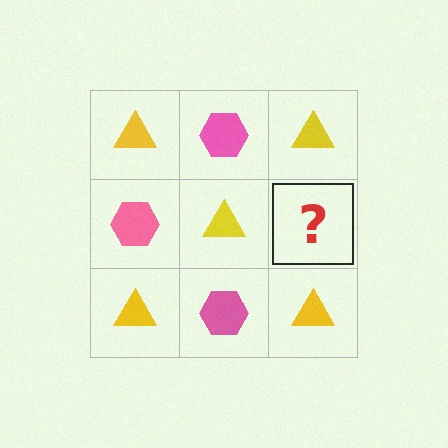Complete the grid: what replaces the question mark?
The question mark should be replaced with a pink hexagon.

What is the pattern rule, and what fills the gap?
The rule is that it alternates yellow triangle and pink hexagon in a checkerboard pattern. The gap should be filled with a pink hexagon.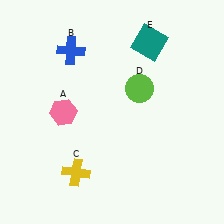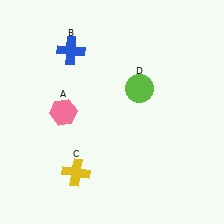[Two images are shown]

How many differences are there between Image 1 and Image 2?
There is 1 difference between the two images.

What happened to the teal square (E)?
The teal square (E) was removed in Image 2. It was in the top-right area of Image 1.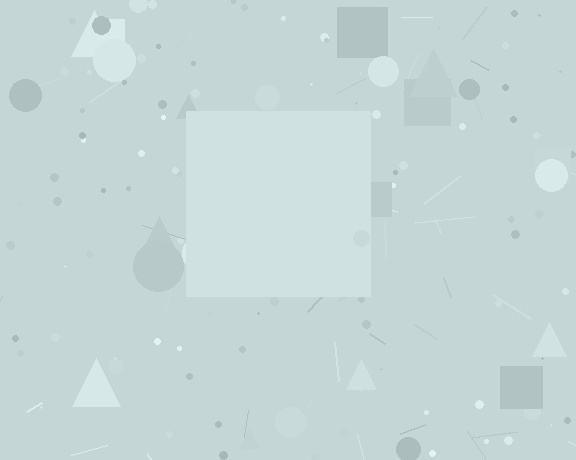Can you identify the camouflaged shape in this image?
The camouflaged shape is a square.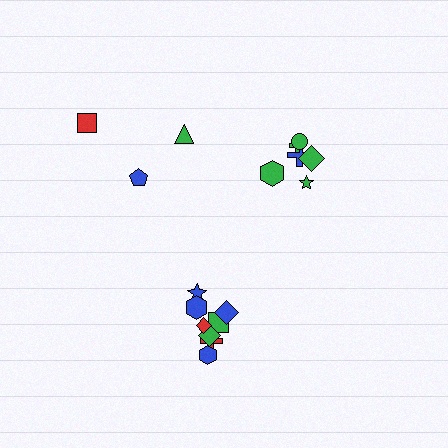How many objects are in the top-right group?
There are 6 objects.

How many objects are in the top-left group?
There are 3 objects.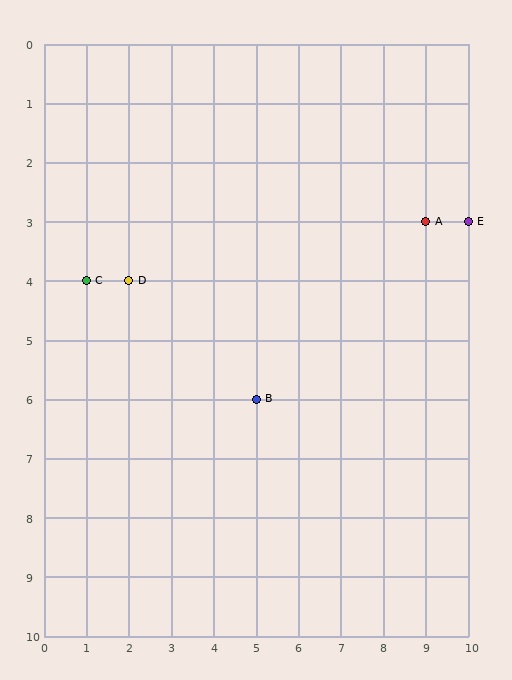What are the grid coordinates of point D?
Point D is at grid coordinates (2, 4).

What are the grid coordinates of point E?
Point E is at grid coordinates (10, 3).